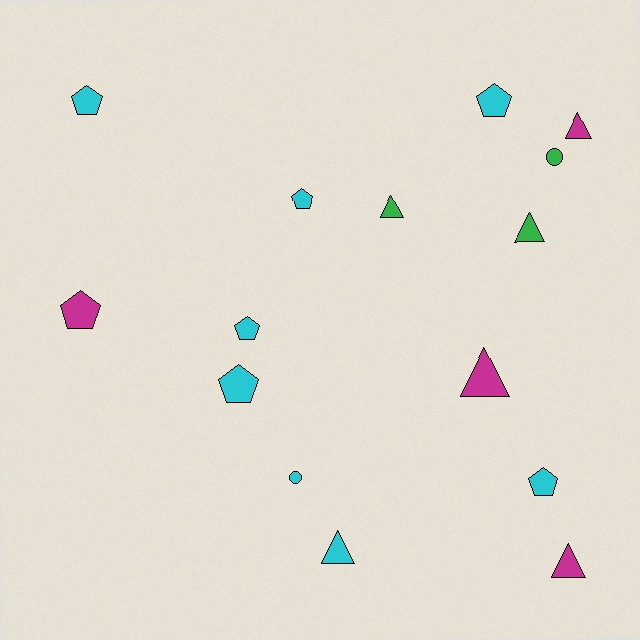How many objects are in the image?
There are 15 objects.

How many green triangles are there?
There are 2 green triangles.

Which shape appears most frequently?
Pentagon, with 7 objects.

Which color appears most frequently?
Cyan, with 8 objects.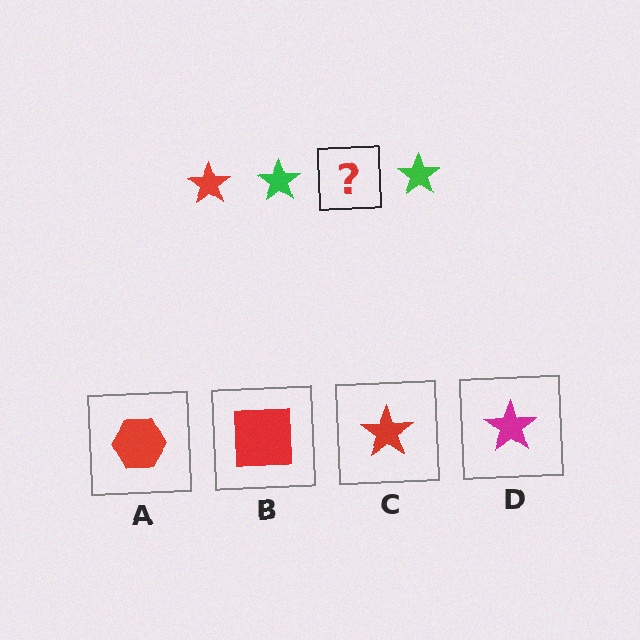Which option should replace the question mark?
Option C.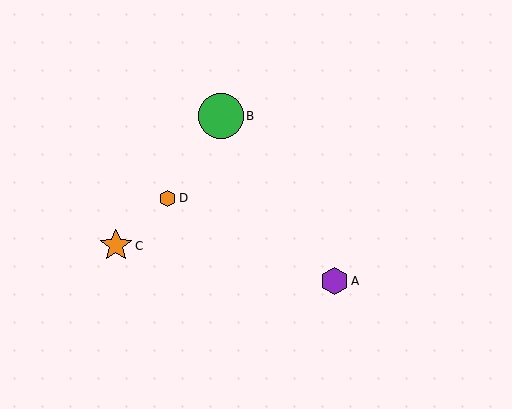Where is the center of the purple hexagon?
The center of the purple hexagon is at (334, 281).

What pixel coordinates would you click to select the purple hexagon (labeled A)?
Click at (334, 281) to select the purple hexagon A.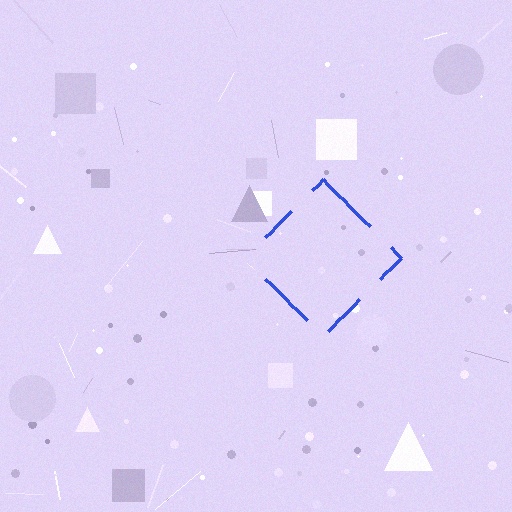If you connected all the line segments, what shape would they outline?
They would outline a diamond.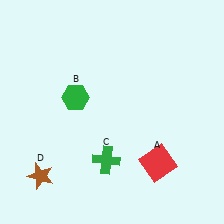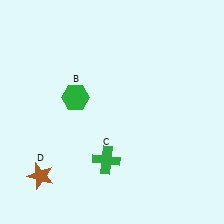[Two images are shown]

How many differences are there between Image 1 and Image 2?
There is 1 difference between the two images.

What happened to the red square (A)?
The red square (A) was removed in Image 2. It was in the bottom-right area of Image 1.